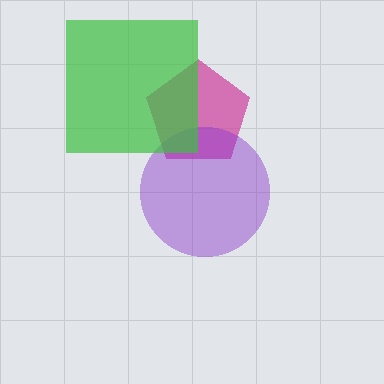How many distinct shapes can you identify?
There are 3 distinct shapes: a magenta pentagon, a purple circle, a green square.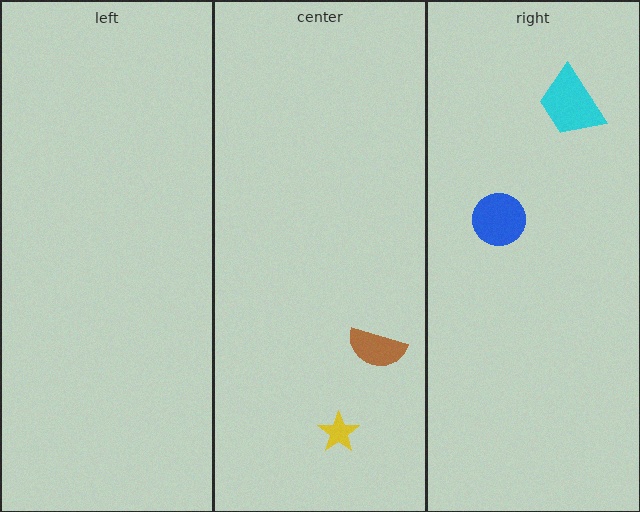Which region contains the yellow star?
The center region.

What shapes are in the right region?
The cyan trapezoid, the blue circle.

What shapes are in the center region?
The brown semicircle, the yellow star.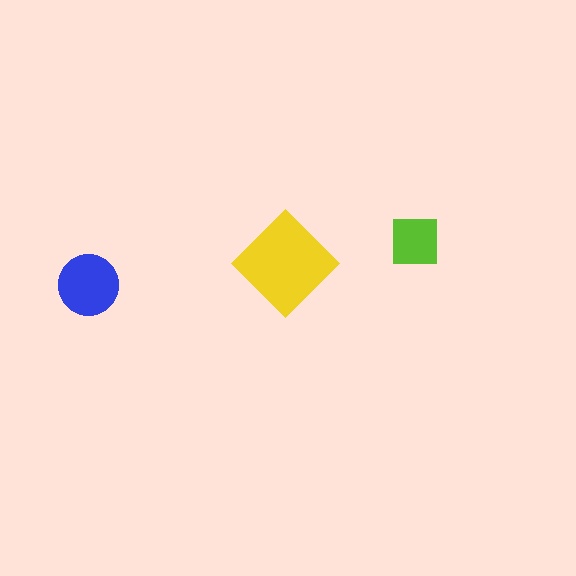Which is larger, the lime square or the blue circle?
The blue circle.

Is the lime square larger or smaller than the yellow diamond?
Smaller.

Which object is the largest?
The yellow diamond.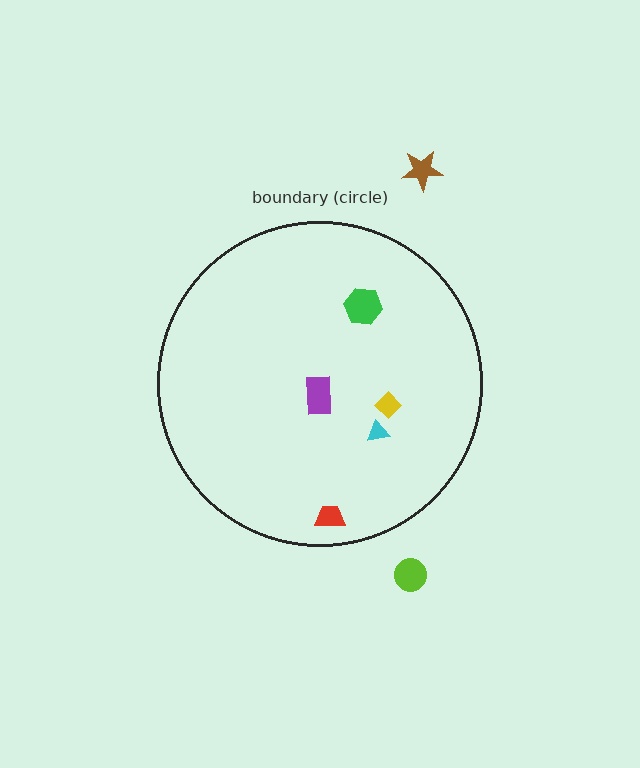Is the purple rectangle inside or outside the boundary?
Inside.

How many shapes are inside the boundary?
5 inside, 2 outside.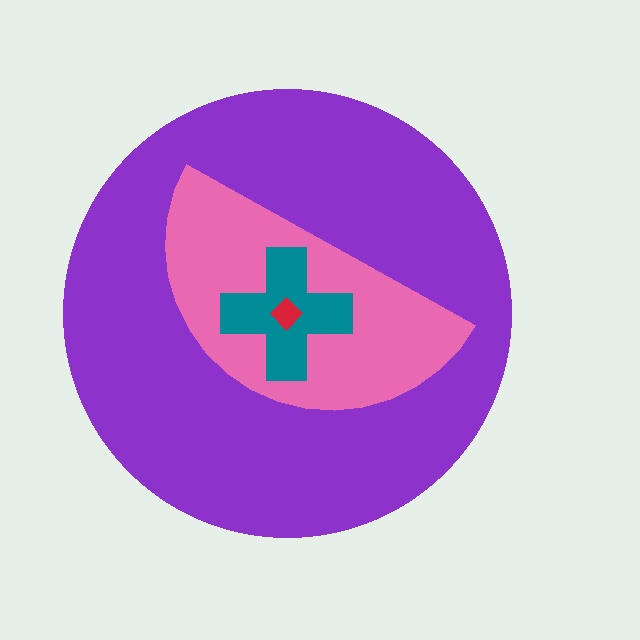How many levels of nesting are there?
4.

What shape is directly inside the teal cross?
The red diamond.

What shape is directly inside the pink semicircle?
The teal cross.